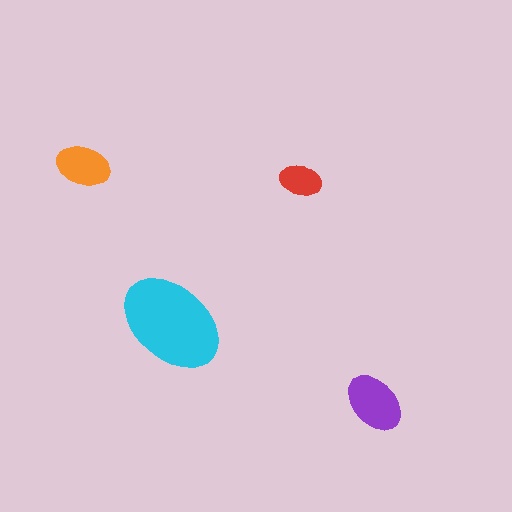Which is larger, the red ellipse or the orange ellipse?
The orange one.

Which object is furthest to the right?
The purple ellipse is rightmost.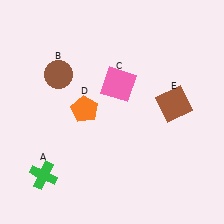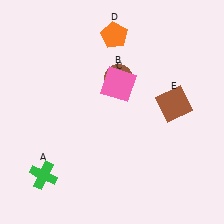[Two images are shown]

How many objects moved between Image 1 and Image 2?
2 objects moved between the two images.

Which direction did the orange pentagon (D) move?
The orange pentagon (D) moved up.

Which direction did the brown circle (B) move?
The brown circle (B) moved right.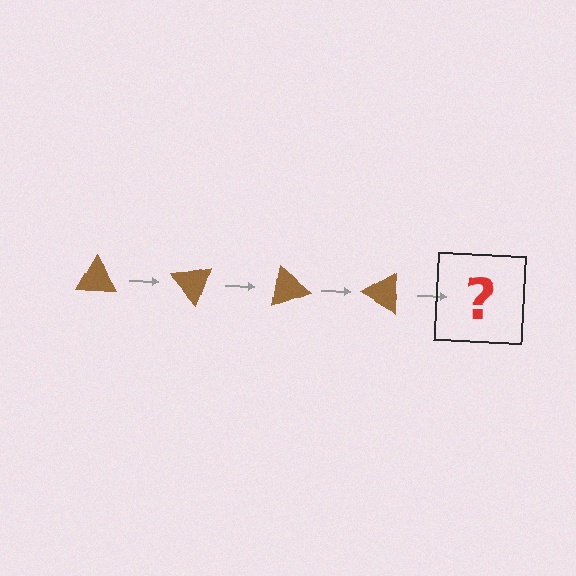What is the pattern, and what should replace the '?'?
The pattern is that the triangle rotates 50 degrees each step. The '?' should be a brown triangle rotated 200 degrees.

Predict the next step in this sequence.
The next step is a brown triangle rotated 200 degrees.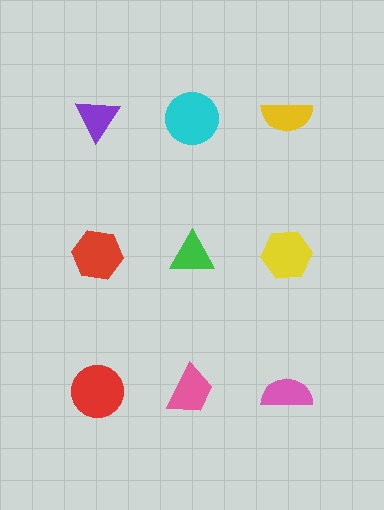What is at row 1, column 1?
A purple triangle.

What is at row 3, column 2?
A pink trapezoid.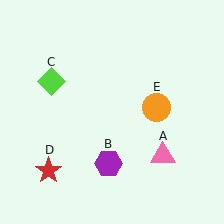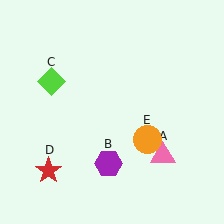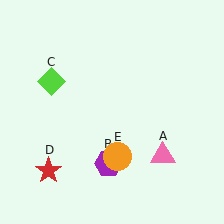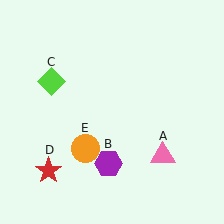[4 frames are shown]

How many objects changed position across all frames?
1 object changed position: orange circle (object E).